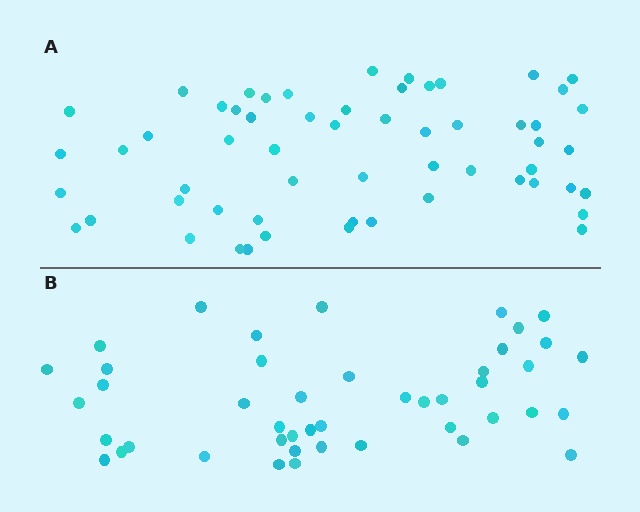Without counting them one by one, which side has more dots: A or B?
Region A (the top region) has more dots.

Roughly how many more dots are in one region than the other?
Region A has approximately 15 more dots than region B.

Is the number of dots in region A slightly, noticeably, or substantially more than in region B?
Region A has noticeably more, but not dramatically so. The ratio is roughly 1.3 to 1.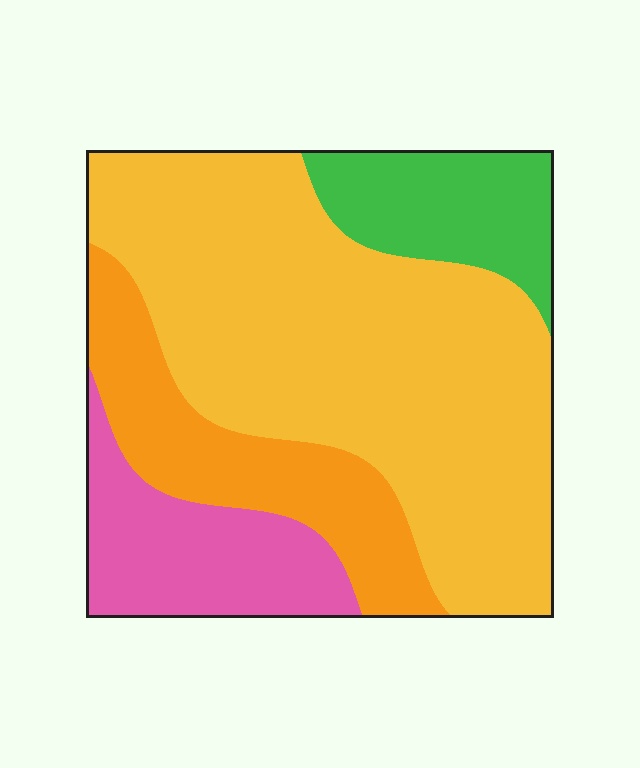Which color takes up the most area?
Yellow, at roughly 55%.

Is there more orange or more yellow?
Yellow.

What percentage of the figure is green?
Green covers about 10% of the figure.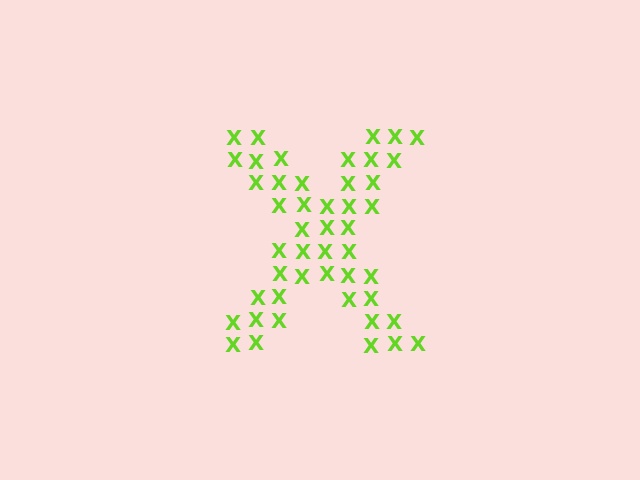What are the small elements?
The small elements are letter X's.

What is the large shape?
The large shape is the letter X.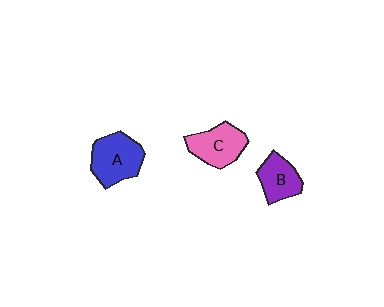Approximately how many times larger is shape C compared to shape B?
Approximately 1.2 times.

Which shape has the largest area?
Shape A (blue).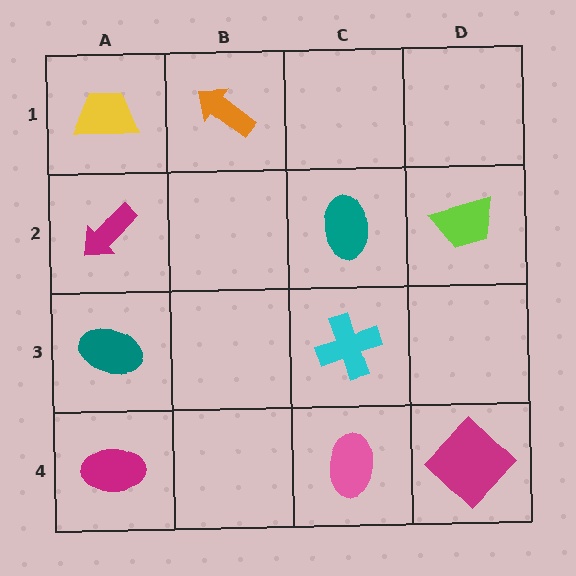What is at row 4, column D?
A magenta diamond.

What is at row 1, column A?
A yellow trapezoid.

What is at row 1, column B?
An orange arrow.